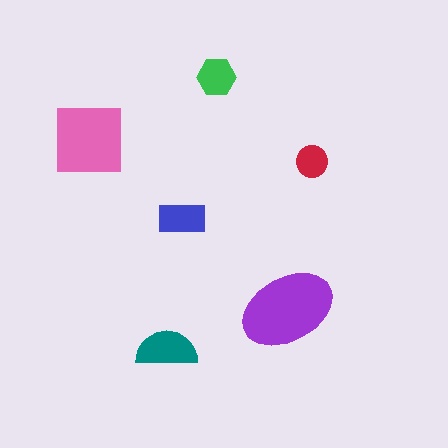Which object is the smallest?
The red circle.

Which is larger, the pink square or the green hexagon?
The pink square.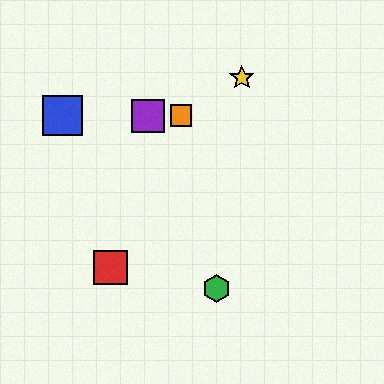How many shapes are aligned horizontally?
3 shapes (the blue square, the purple square, the orange square) are aligned horizontally.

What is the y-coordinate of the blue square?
The blue square is at y≈116.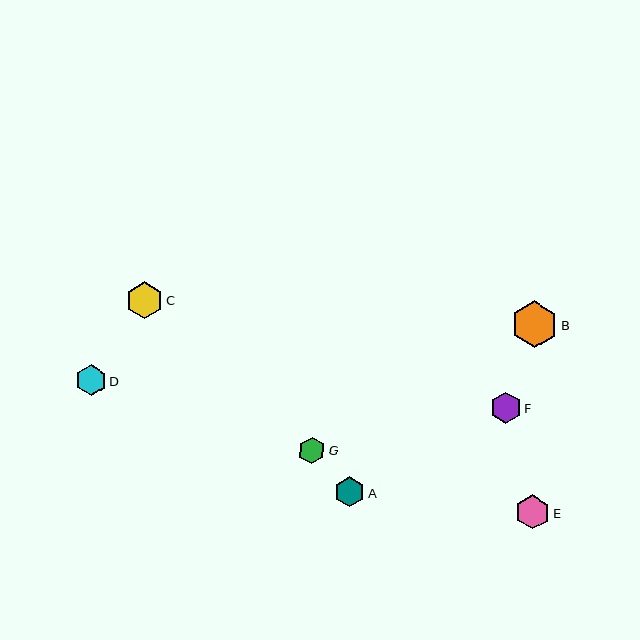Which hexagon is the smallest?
Hexagon G is the smallest with a size of approximately 27 pixels.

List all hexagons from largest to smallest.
From largest to smallest: B, C, E, F, D, A, G.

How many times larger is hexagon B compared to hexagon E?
Hexagon B is approximately 1.4 times the size of hexagon E.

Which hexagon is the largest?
Hexagon B is the largest with a size of approximately 46 pixels.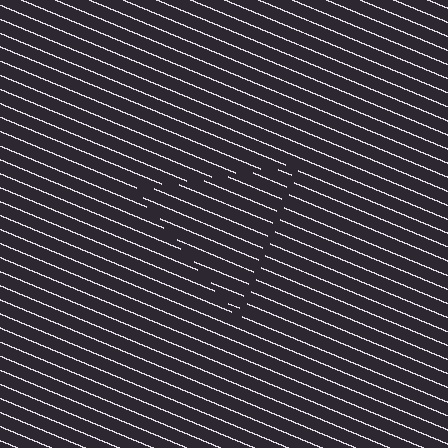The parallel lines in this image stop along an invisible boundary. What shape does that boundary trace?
An illusory triangle. The interior of the shape contains the same grating, shifted by half a period — the contour is defined by the phase discontinuity where line-ends from the inner and outer gratings abut.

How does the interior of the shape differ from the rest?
The interior of the shape contains the same grating, shifted by half a period — the contour is defined by the phase discontinuity where line-ends from the inner and outer gratings abut.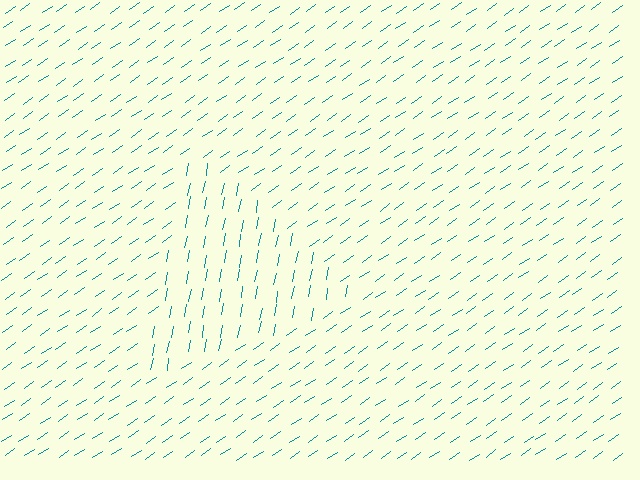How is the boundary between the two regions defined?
The boundary is defined purely by a change in line orientation (approximately 45 degrees difference). All lines are the same color and thickness.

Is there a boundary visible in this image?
Yes, there is a texture boundary formed by a change in line orientation.